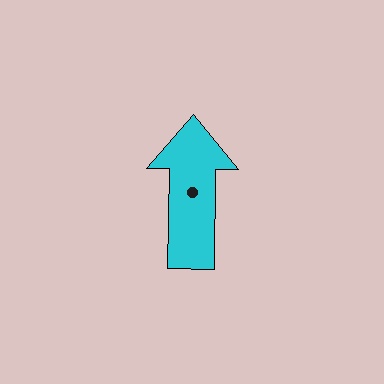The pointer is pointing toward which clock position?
Roughly 12 o'clock.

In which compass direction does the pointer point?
North.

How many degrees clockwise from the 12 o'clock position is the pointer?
Approximately 1 degrees.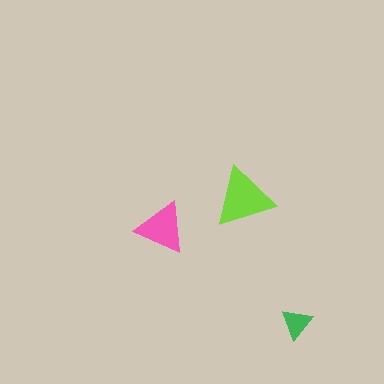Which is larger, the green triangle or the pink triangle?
The pink one.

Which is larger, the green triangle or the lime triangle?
The lime one.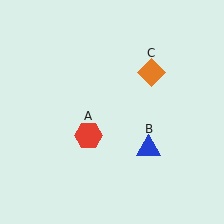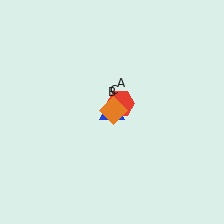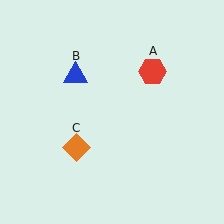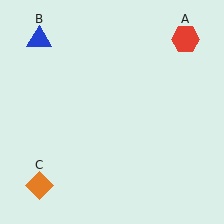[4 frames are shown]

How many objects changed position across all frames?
3 objects changed position: red hexagon (object A), blue triangle (object B), orange diamond (object C).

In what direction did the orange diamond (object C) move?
The orange diamond (object C) moved down and to the left.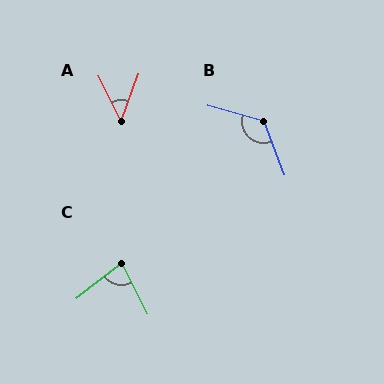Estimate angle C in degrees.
Approximately 79 degrees.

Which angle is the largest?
B, at approximately 126 degrees.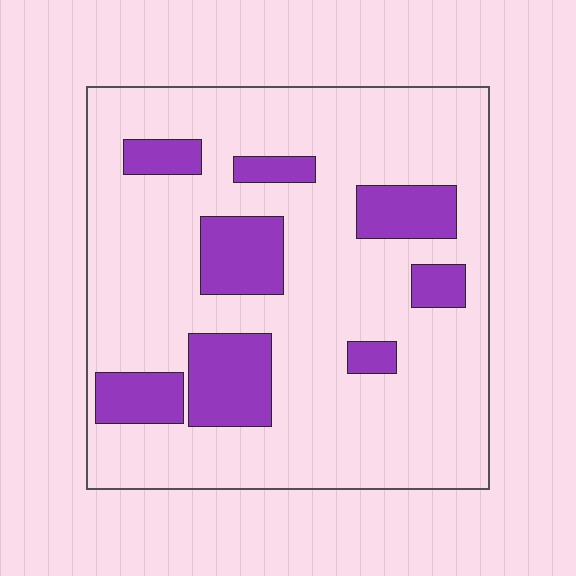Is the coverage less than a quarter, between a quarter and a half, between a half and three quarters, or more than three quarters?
Less than a quarter.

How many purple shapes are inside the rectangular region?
8.